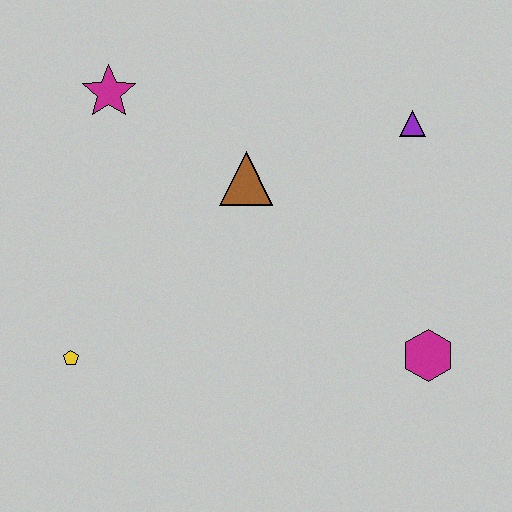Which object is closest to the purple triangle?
The brown triangle is closest to the purple triangle.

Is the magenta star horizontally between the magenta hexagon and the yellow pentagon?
Yes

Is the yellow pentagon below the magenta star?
Yes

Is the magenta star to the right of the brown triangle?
No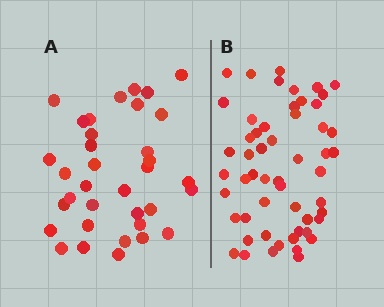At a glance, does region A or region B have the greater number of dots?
Region B (the right region) has more dots.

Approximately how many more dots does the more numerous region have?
Region B has approximately 20 more dots than region A.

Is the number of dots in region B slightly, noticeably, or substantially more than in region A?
Region B has substantially more. The ratio is roughly 1.5 to 1.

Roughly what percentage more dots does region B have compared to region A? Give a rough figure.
About 55% more.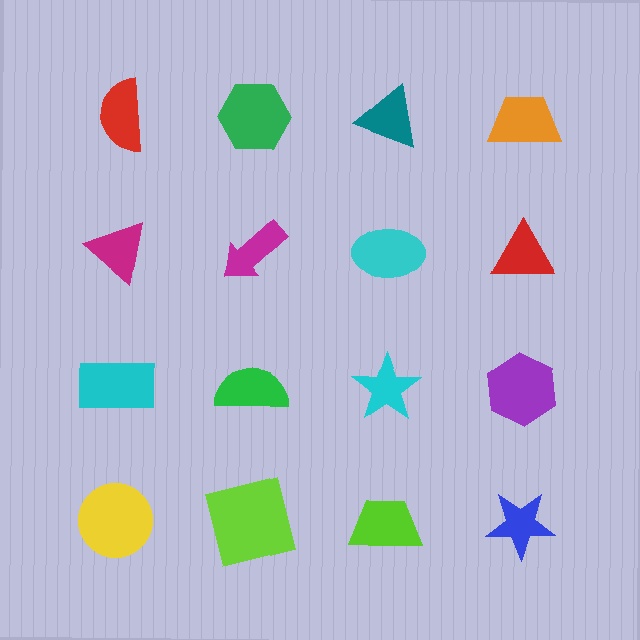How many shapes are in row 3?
4 shapes.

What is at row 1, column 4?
An orange trapezoid.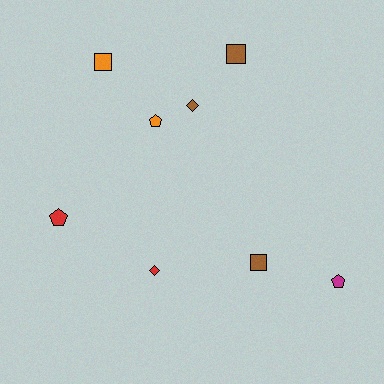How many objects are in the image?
There are 8 objects.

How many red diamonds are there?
There is 1 red diamond.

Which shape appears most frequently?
Pentagon, with 3 objects.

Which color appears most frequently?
Brown, with 3 objects.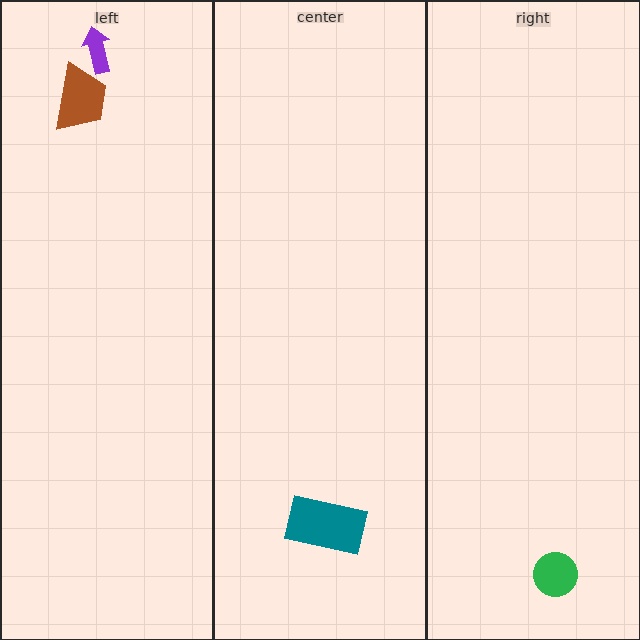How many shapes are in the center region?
1.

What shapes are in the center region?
The teal rectangle.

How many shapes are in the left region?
2.